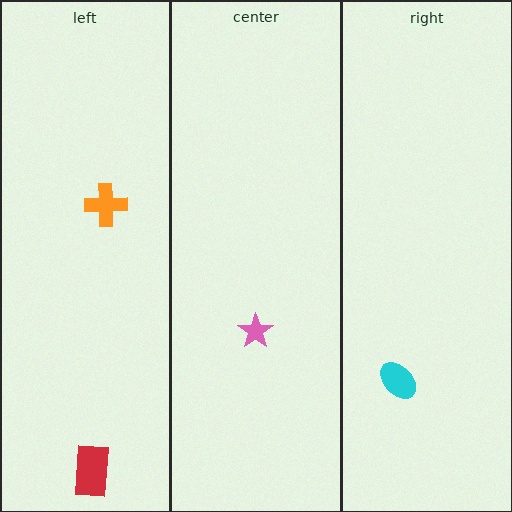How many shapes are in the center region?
1.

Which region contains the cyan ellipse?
The right region.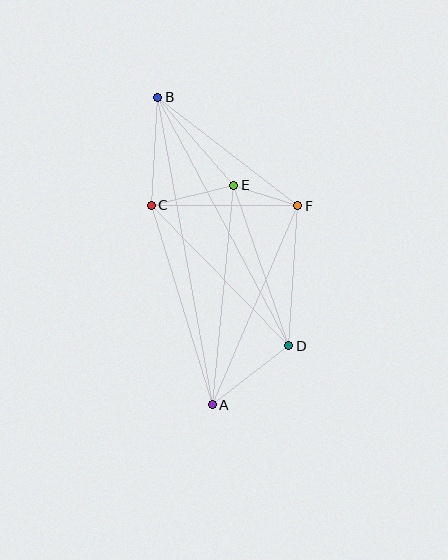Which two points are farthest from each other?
Points A and B are farthest from each other.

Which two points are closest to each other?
Points E and F are closest to each other.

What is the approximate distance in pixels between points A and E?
The distance between A and E is approximately 221 pixels.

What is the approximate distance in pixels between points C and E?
The distance between C and E is approximately 85 pixels.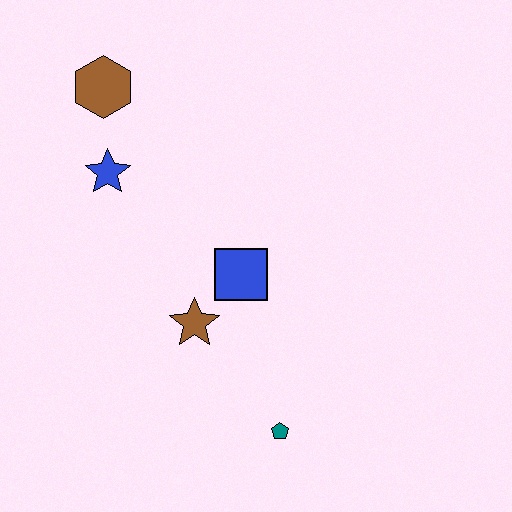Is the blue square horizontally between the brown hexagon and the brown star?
No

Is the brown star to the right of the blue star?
Yes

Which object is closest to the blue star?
The brown hexagon is closest to the blue star.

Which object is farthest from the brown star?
The brown hexagon is farthest from the brown star.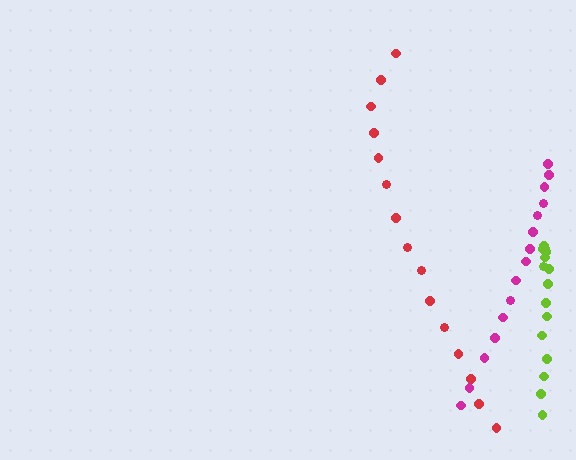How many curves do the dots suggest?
There are 3 distinct paths.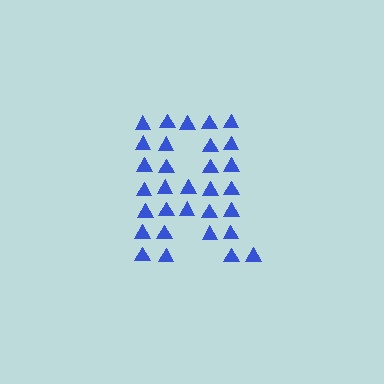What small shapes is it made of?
It is made of small triangles.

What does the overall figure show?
The overall figure shows the letter R.